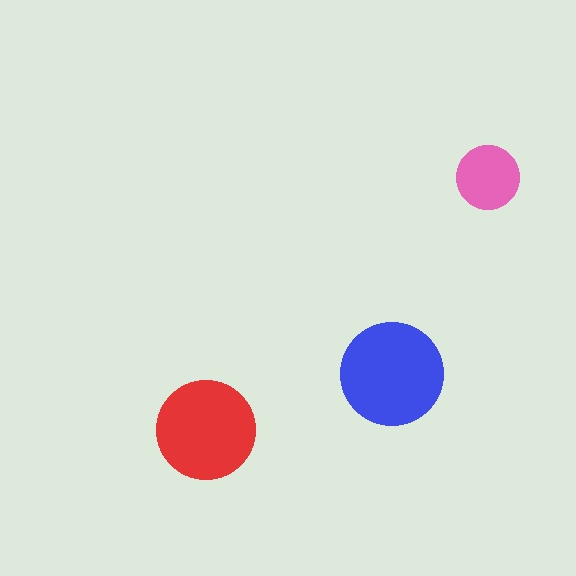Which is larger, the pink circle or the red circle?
The red one.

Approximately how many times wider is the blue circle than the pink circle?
About 1.5 times wider.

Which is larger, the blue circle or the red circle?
The blue one.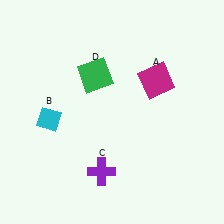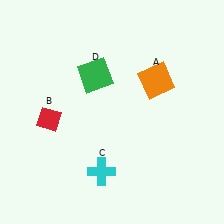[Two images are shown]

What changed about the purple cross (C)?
In Image 1, C is purple. In Image 2, it changed to cyan.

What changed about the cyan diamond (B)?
In Image 1, B is cyan. In Image 2, it changed to red.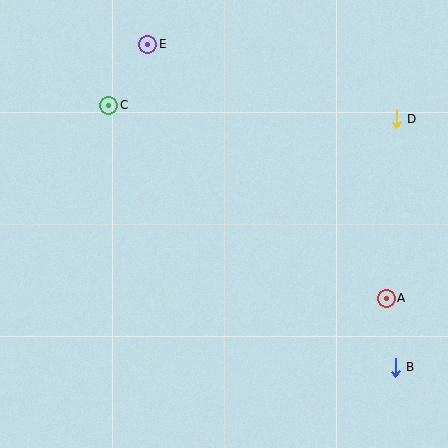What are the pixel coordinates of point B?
Point B is at (395, 367).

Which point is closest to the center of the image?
Point C at (109, 105) is closest to the center.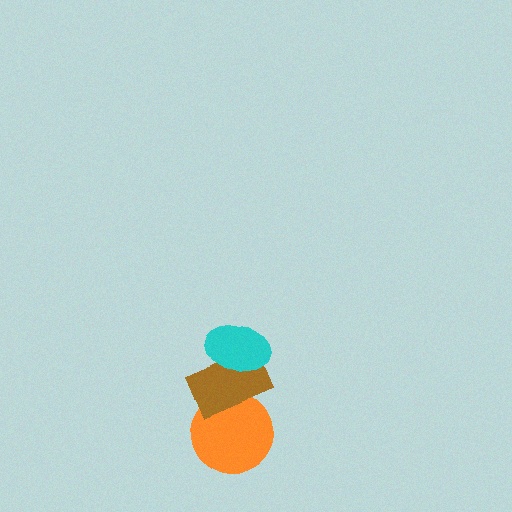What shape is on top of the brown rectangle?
The cyan ellipse is on top of the brown rectangle.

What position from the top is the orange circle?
The orange circle is 3rd from the top.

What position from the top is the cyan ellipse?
The cyan ellipse is 1st from the top.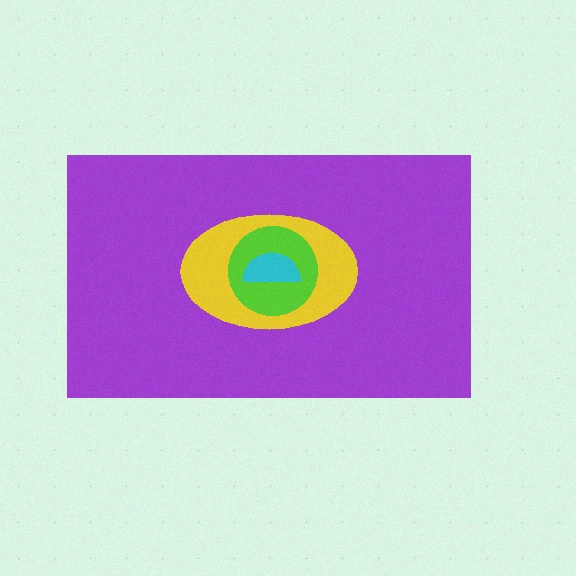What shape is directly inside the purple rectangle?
The yellow ellipse.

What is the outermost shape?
The purple rectangle.